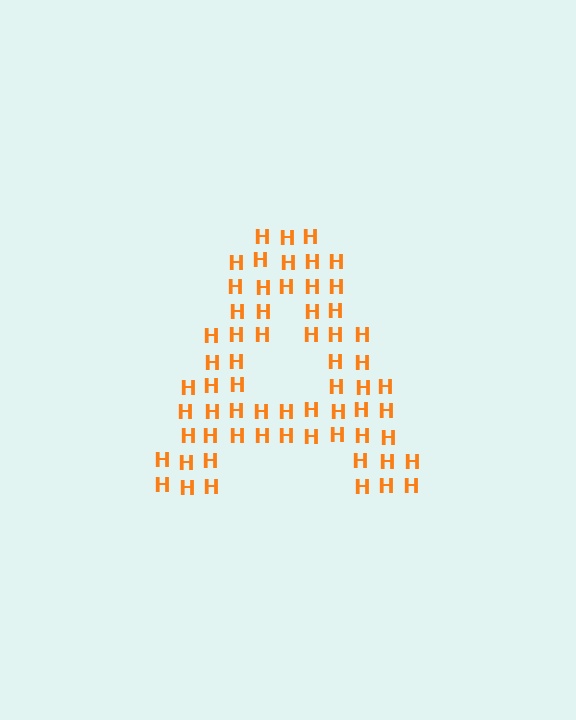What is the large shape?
The large shape is the letter A.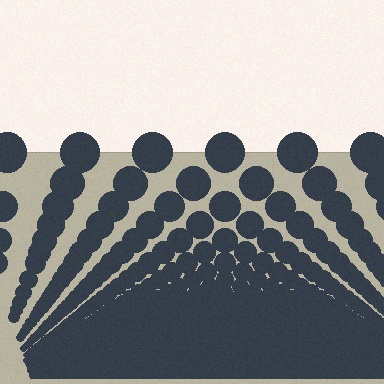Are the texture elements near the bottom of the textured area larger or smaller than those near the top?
Smaller. The gradient is inverted — elements near the bottom are smaller and denser.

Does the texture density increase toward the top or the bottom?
Density increases toward the bottom.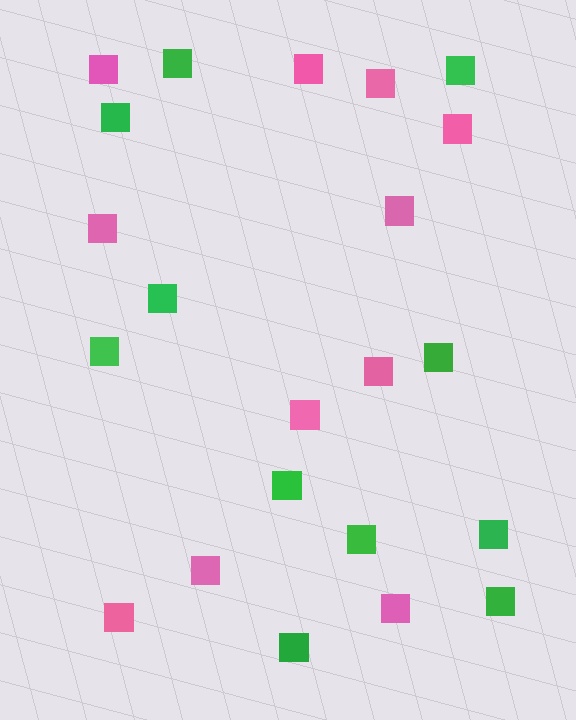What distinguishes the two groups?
There are 2 groups: one group of pink squares (11) and one group of green squares (11).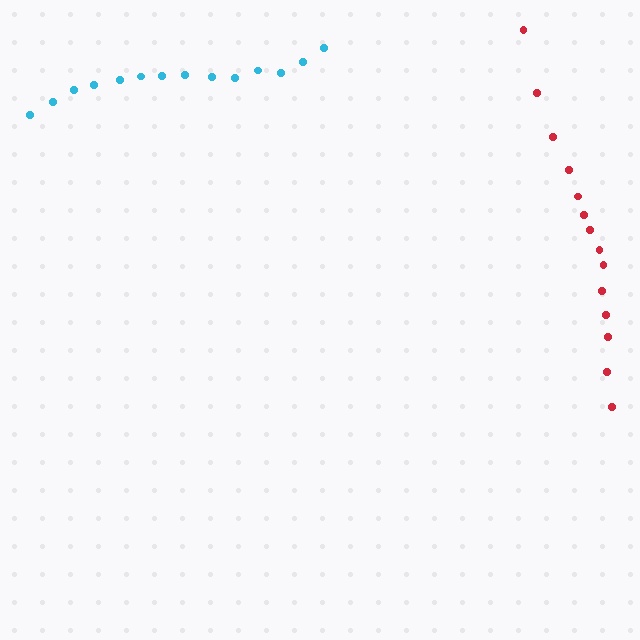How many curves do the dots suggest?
There are 2 distinct paths.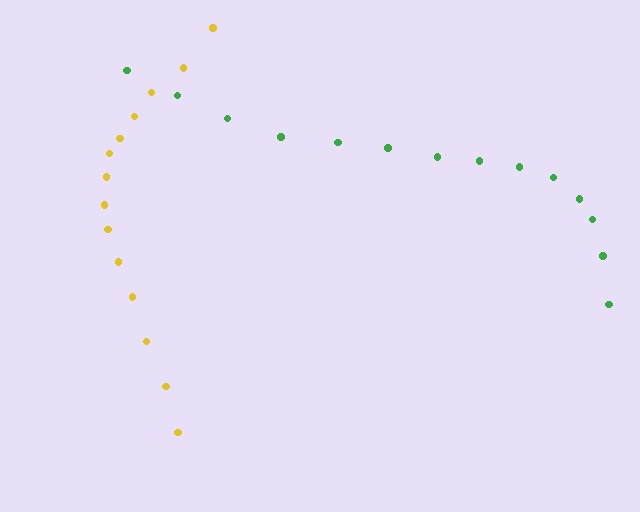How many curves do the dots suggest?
There are 2 distinct paths.